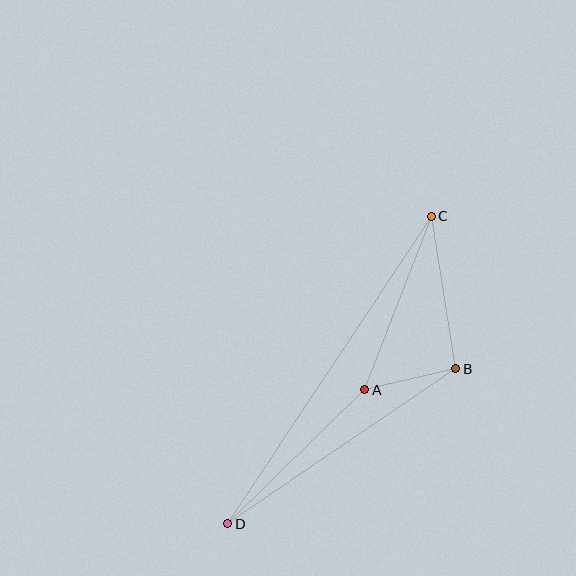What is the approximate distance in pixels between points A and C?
The distance between A and C is approximately 186 pixels.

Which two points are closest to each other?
Points A and B are closest to each other.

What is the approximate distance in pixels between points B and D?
The distance between B and D is approximately 276 pixels.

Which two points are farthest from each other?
Points C and D are farthest from each other.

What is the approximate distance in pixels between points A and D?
The distance between A and D is approximately 192 pixels.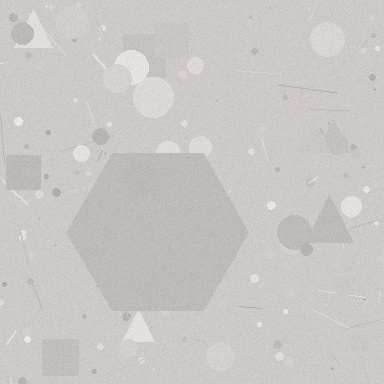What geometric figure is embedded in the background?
A hexagon is embedded in the background.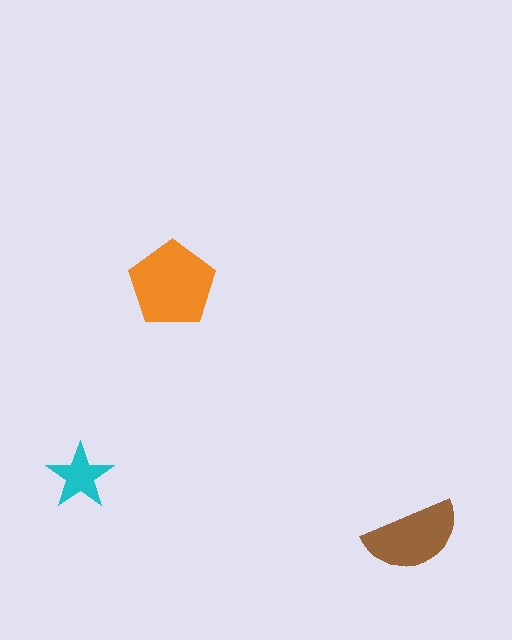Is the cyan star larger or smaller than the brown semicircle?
Smaller.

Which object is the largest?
The orange pentagon.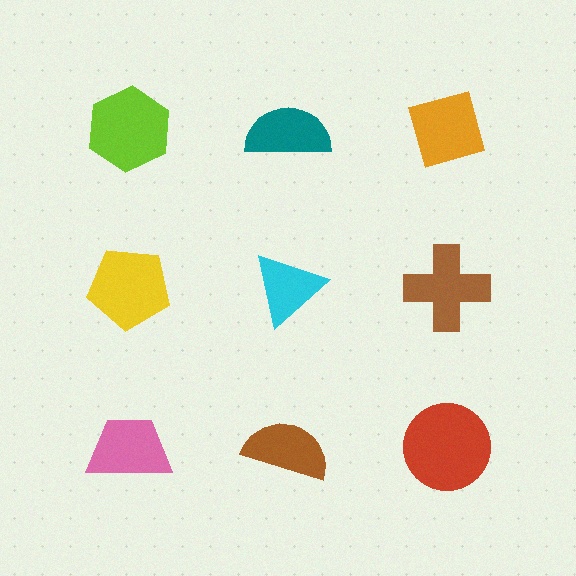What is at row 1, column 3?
An orange diamond.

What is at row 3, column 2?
A brown semicircle.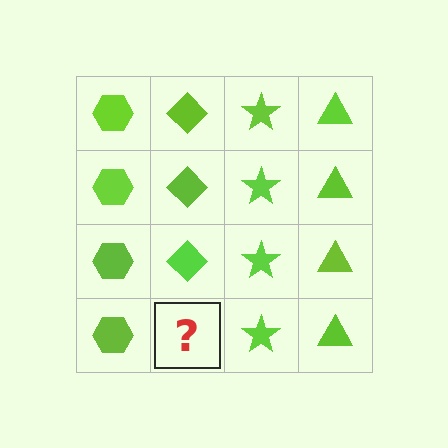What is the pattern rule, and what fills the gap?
The rule is that each column has a consistent shape. The gap should be filled with a lime diamond.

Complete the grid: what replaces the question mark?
The question mark should be replaced with a lime diamond.